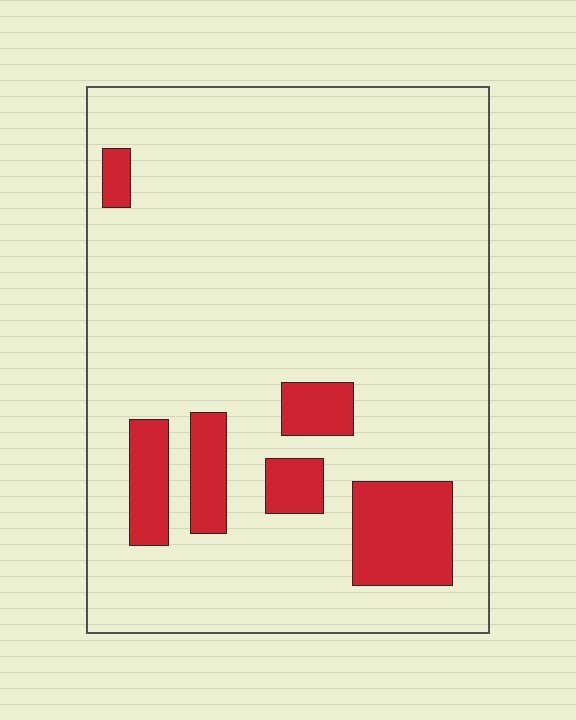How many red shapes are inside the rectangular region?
6.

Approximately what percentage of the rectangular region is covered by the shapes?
Approximately 15%.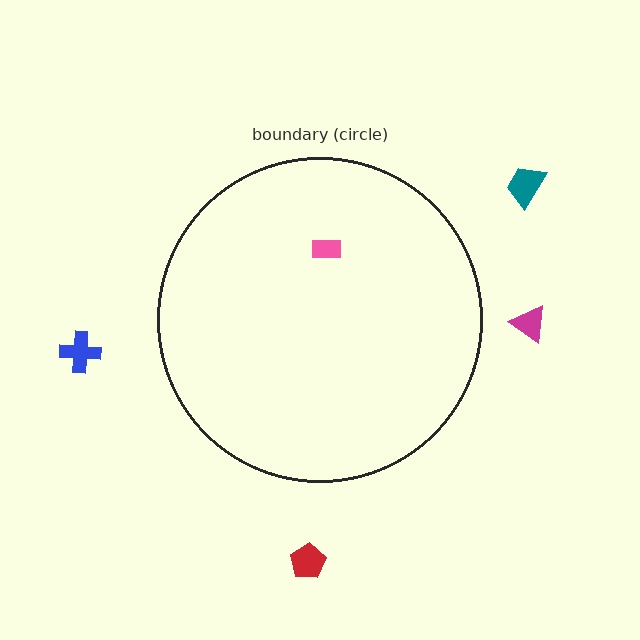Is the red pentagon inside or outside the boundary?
Outside.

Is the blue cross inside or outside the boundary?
Outside.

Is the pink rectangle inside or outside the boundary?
Inside.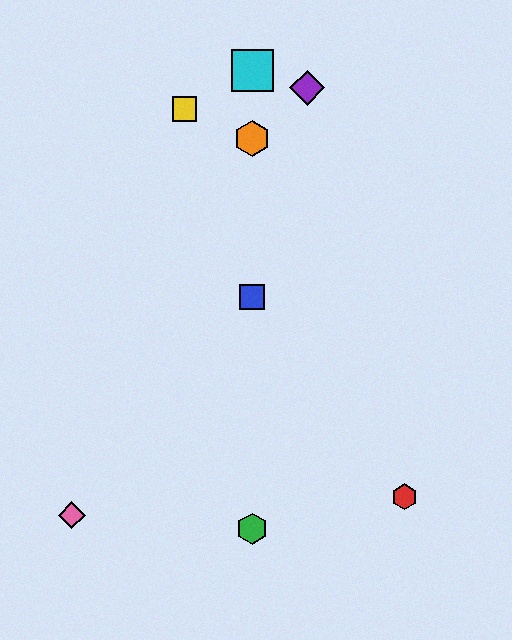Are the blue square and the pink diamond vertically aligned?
No, the blue square is at x≈252 and the pink diamond is at x≈72.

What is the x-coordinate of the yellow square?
The yellow square is at x≈184.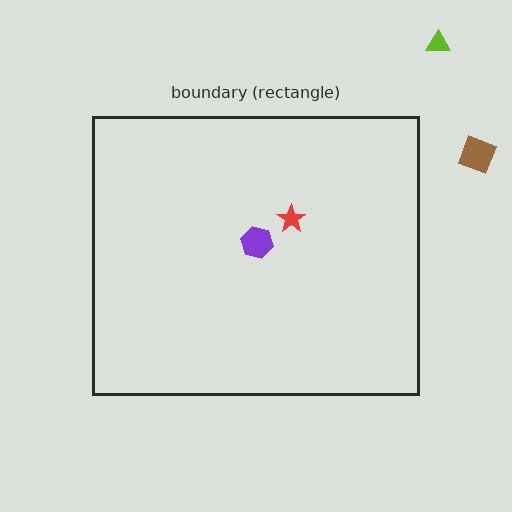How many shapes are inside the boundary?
2 inside, 2 outside.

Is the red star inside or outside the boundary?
Inside.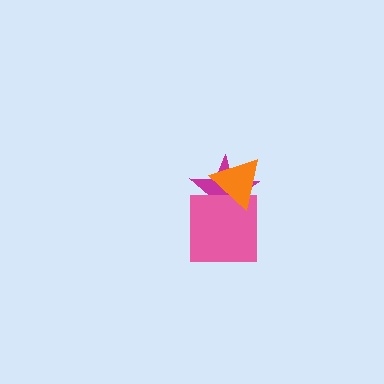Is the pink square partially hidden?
Yes, it is partially covered by another shape.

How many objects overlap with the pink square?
2 objects overlap with the pink square.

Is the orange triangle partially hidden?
No, no other shape covers it.